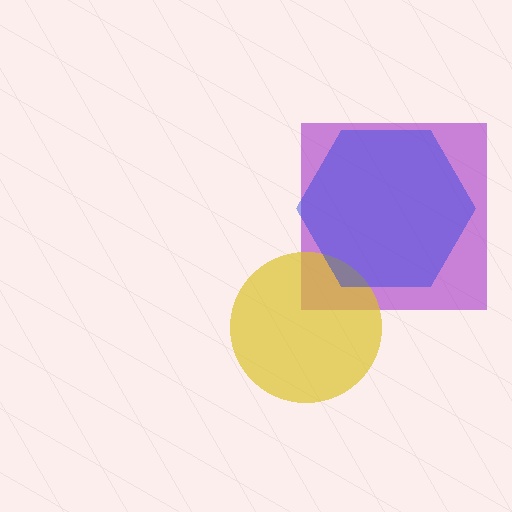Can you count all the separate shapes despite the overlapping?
Yes, there are 3 separate shapes.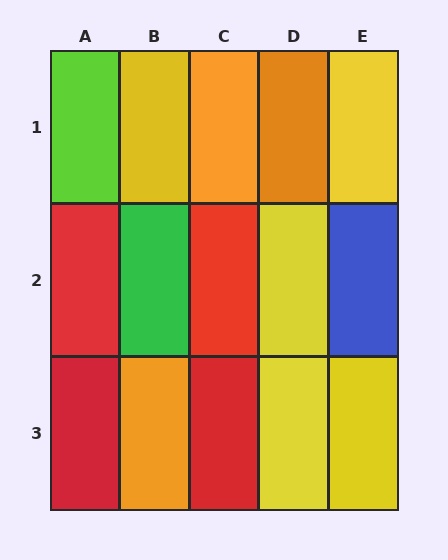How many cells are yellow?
5 cells are yellow.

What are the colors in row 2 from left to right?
Red, green, red, yellow, blue.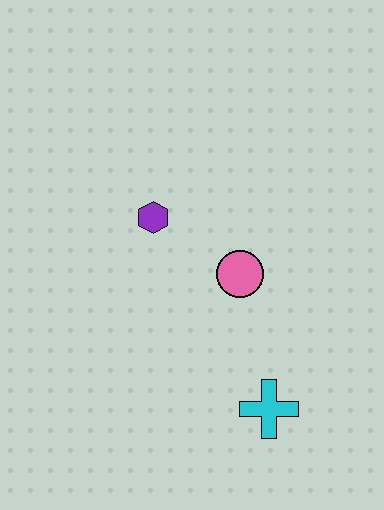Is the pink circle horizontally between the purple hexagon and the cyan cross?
Yes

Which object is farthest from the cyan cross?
The purple hexagon is farthest from the cyan cross.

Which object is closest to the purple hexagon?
The pink circle is closest to the purple hexagon.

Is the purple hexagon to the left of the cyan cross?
Yes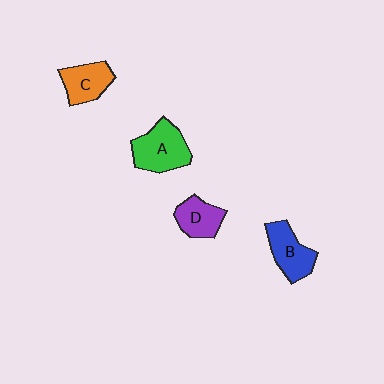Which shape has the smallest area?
Shape D (purple).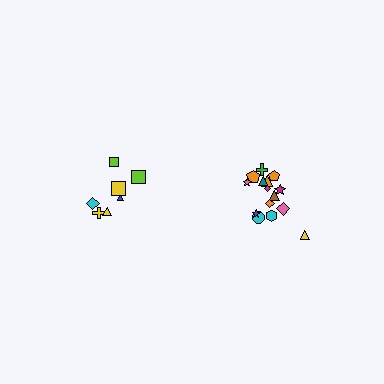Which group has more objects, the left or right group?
The right group.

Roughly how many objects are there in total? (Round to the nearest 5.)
Roughly 20 objects in total.